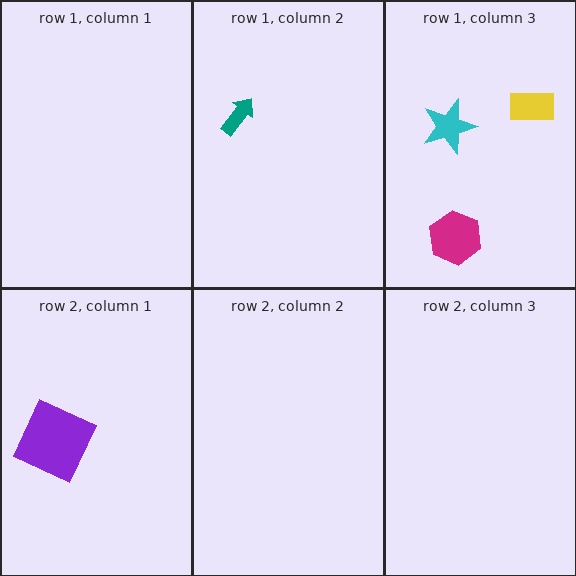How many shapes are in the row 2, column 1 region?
1.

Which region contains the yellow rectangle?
The row 1, column 3 region.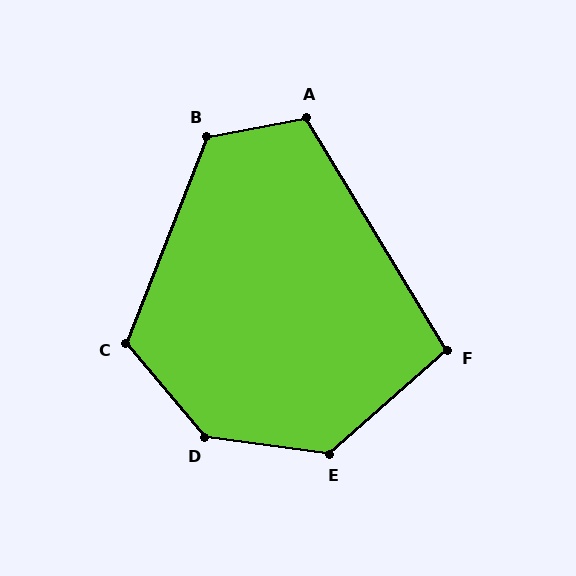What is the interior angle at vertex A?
Approximately 110 degrees (obtuse).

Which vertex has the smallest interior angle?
F, at approximately 100 degrees.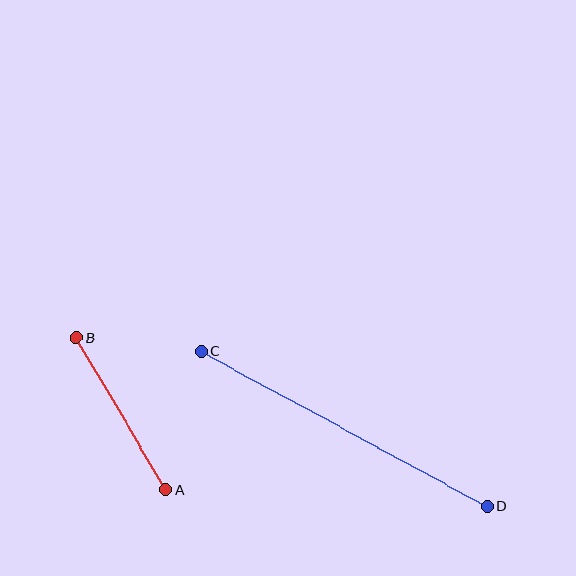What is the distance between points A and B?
The distance is approximately 177 pixels.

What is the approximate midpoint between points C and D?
The midpoint is at approximately (344, 429) pixels.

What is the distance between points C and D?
The distance is approximately 325 pixels.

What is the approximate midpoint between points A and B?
The midpoint is at approximately (121, 414) pixels.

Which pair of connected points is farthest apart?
Points C and D are farthest apart.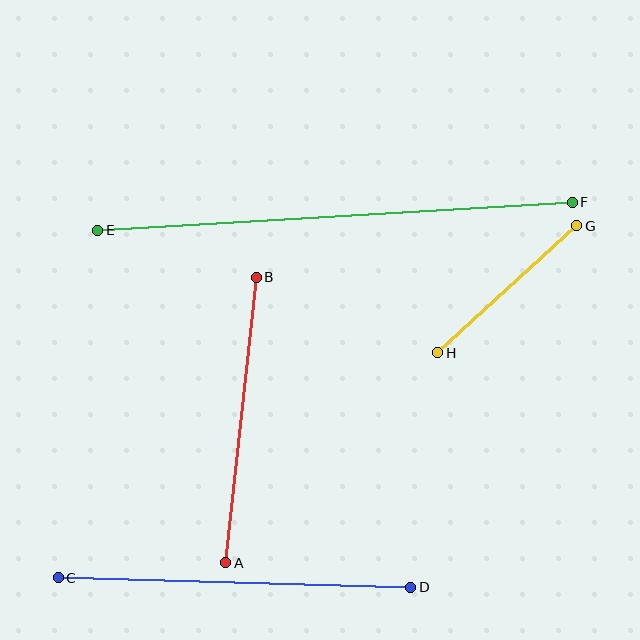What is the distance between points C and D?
The distance is approximately 353 pixels.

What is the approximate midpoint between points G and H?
The midpoint is at approximately (507, 289) pixels.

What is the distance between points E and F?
The distance is approximately 475 pixels.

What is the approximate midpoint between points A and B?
The midpoint is at approximately (241, 420) pixels.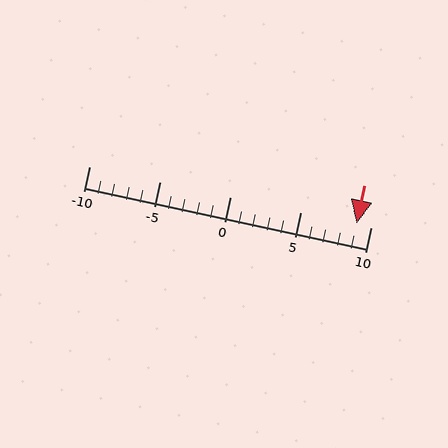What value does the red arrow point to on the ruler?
The red arrow points to approximately 9.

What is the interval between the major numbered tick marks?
The major tick marks are spaced 5 units apart.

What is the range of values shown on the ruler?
The ruler shows values from -10 to 10.